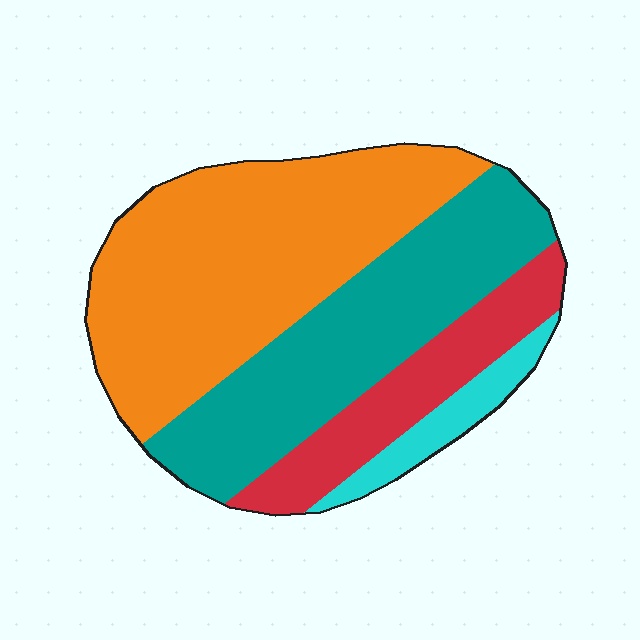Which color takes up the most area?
Orange, at roughly 45%.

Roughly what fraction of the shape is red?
Red takes up less than a sixth of the shape.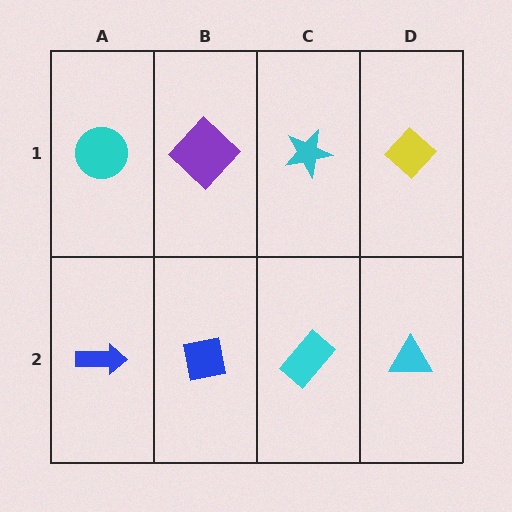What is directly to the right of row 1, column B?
A cyan star.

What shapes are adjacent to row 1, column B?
A blue square (row 2, column B), a cyan circle (row 1, column A), a cyan star (row 1, column C).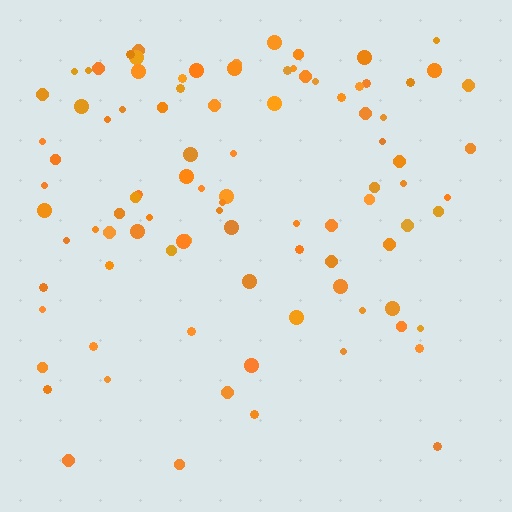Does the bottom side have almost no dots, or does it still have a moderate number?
Still a moderate number, just noticeably fewer than the top.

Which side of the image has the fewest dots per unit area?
The bottom.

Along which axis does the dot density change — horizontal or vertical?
Vertical.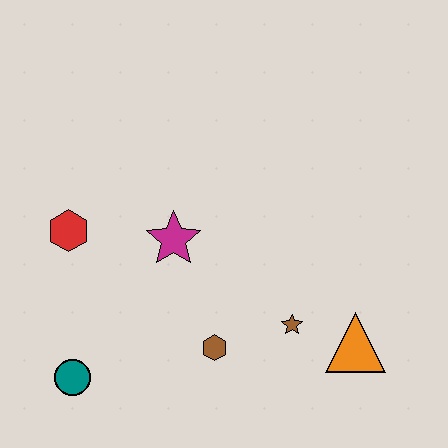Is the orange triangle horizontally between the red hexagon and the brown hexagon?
No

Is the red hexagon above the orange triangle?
Yes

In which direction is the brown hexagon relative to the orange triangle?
The brown hexagon is to the left of the orange triangle.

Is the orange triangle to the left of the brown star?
No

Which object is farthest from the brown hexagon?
The red hexagon is farthest from the brown hexagon.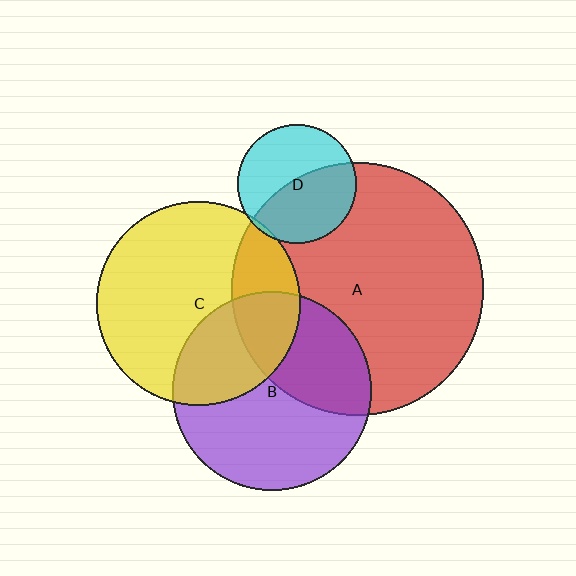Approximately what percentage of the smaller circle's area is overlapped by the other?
Approximately 25%.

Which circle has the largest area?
Circle A (red).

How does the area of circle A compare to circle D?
Approximately 4.5 times.